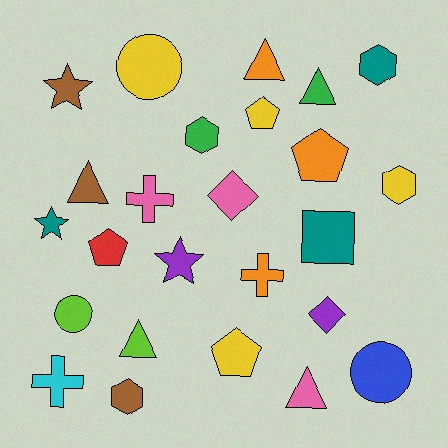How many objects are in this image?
There are 25 objects.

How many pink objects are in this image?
There are 3 pink objects.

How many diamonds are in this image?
There are 2 diamonds.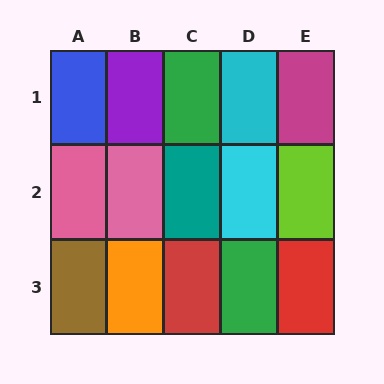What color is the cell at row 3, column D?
Green.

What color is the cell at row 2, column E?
Lime.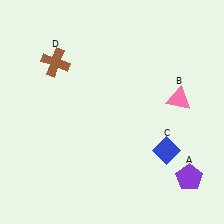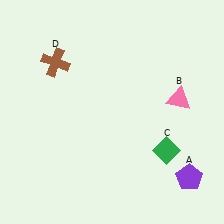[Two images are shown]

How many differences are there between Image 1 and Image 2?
There is 1 difference between the two images.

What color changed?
The diamond (C) changed from blue in Image 1 to green in Image 2.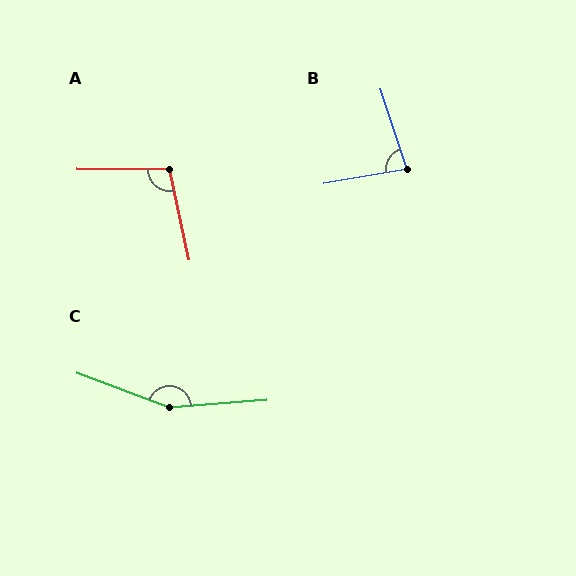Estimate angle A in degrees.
Approximately 103 degrees.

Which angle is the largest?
C, at approximately 155 degrees.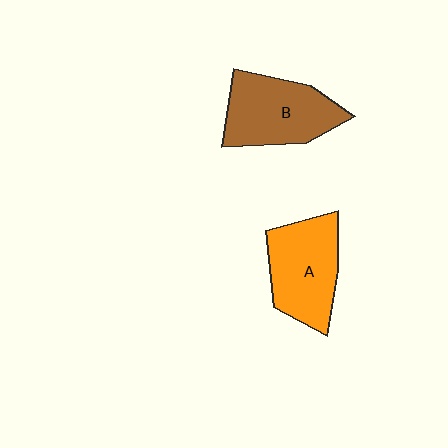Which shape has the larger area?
Shape B (brown).